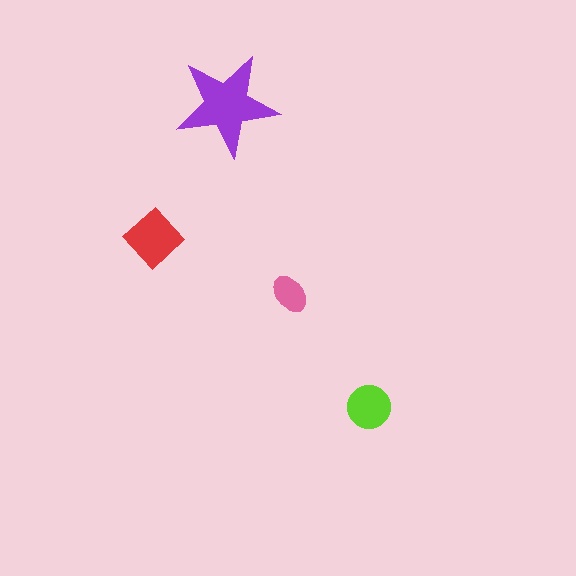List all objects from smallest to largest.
The pink ellipse, the lime circle, the red diamond, the purple star.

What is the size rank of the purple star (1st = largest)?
1st.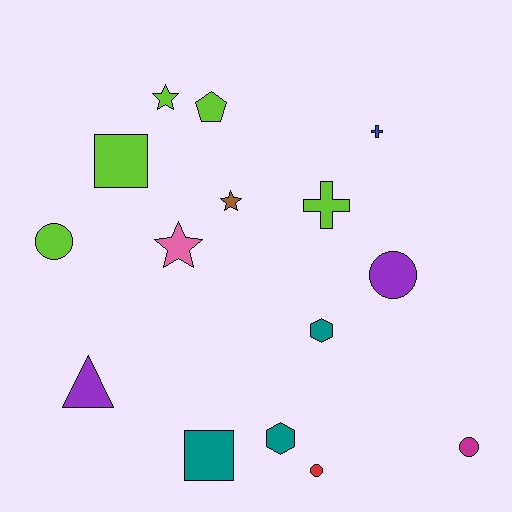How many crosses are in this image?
There are 2 crosses.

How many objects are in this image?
There are 15 objects.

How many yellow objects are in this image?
There are no yellow objects.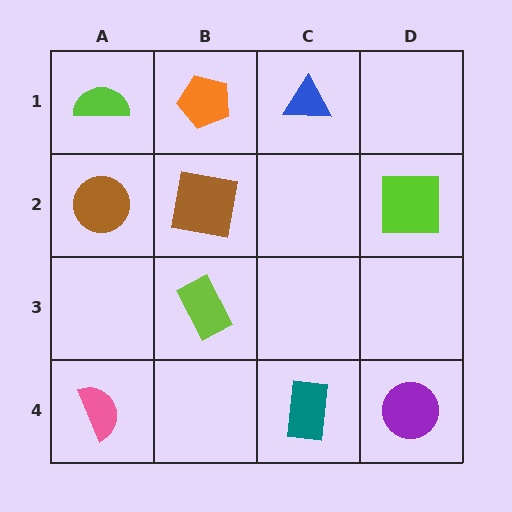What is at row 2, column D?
A lime square.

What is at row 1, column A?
A lime semicircle.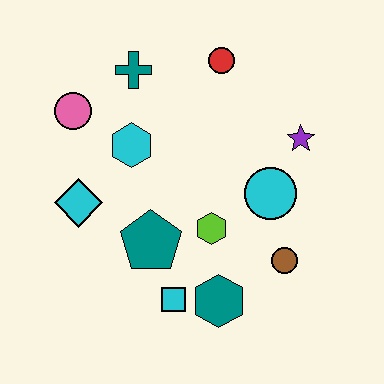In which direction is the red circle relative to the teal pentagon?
The red circle is above the teal pentagon.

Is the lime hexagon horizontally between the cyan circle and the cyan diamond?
Yes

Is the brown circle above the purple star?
No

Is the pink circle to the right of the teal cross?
No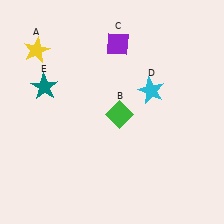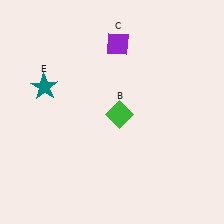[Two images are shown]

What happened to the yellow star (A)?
The yellow star (A) was removed in Image 2. It was in the top-left area of Image 1.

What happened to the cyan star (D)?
The cyan star (D) was removed in Image 2. It was in the top-right area of Image 1.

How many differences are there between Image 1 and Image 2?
There are 2 differences between the two images.